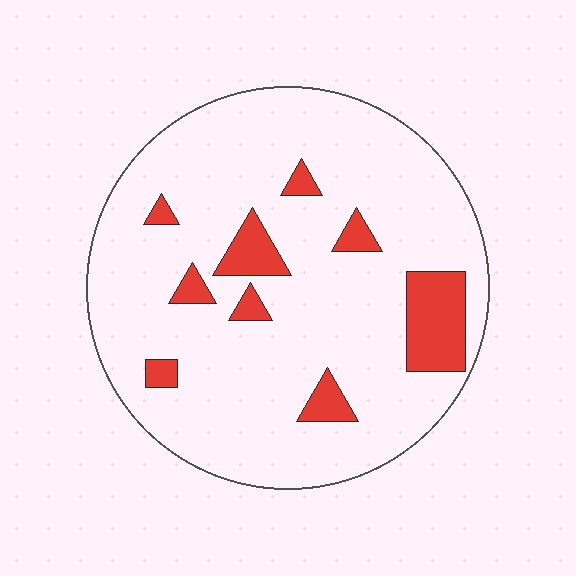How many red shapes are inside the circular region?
9.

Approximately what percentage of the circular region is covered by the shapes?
Approximately 15%.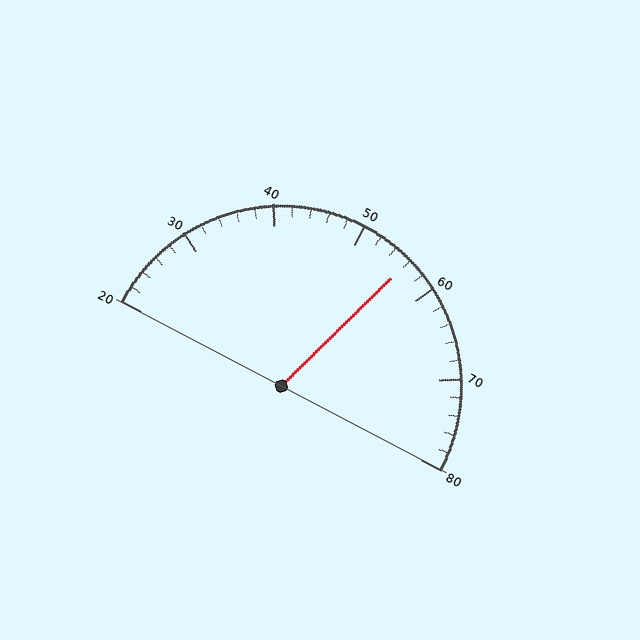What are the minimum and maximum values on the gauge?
The gauge ranges from 20 to 80.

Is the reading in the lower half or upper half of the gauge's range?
The reading is in the upper half of the range (20 to 80).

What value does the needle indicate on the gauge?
The needle indicates approximately 56.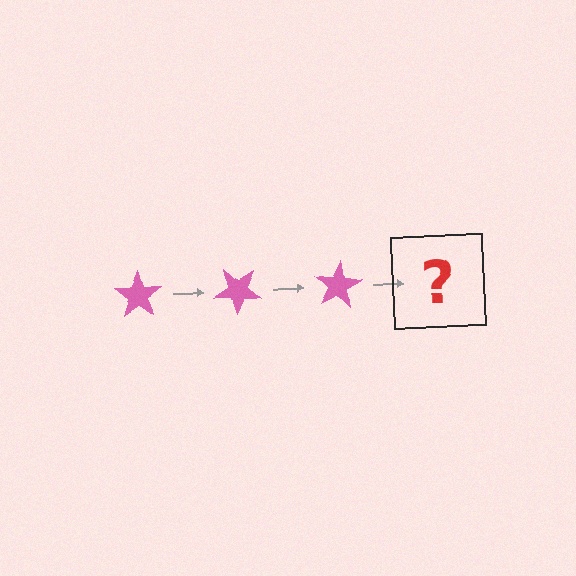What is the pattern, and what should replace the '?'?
The pattern is that the star rotates 40 degrees each step. The '?' should be a pink star rotated 120 degrees.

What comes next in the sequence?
The next element should be a pink star rotated 120 degrees.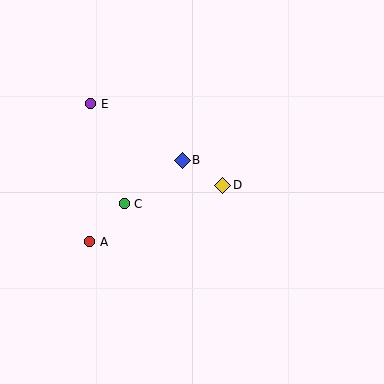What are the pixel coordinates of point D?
Point D is at (223, 185).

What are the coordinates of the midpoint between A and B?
The midpoint between A and B is at (136, 201).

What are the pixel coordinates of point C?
Point C is at (124, 204).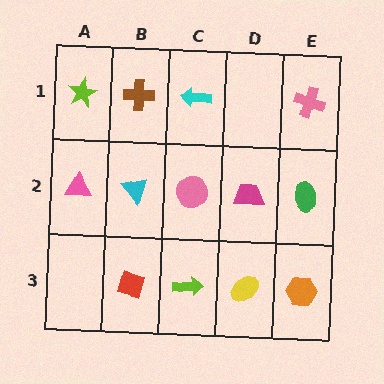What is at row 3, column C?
A lime arrow.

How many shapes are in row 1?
4 shapes.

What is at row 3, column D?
A yellow ellipse.